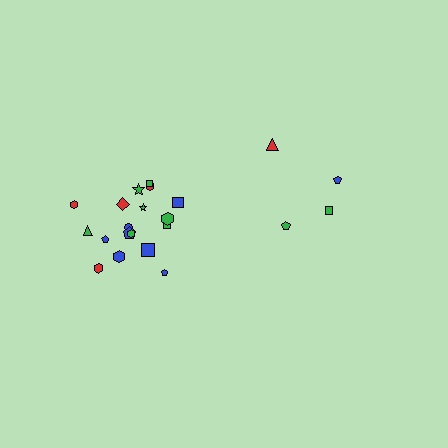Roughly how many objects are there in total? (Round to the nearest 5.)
Roughly 20 objects in total.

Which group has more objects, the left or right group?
The left group.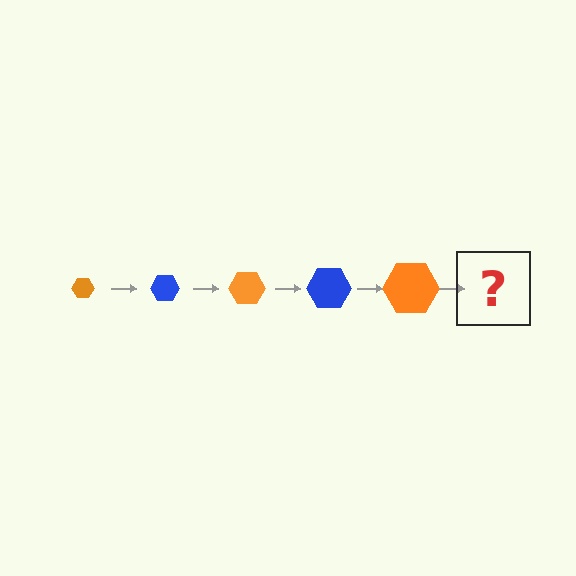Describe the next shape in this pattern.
It should be a blue hexagon, larger than the previous one.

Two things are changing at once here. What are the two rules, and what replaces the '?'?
The two rules are that the hexagon grows larger each step and the color cycles through orange and blue. The '?' should be a blue hexagon, larger than the previous one.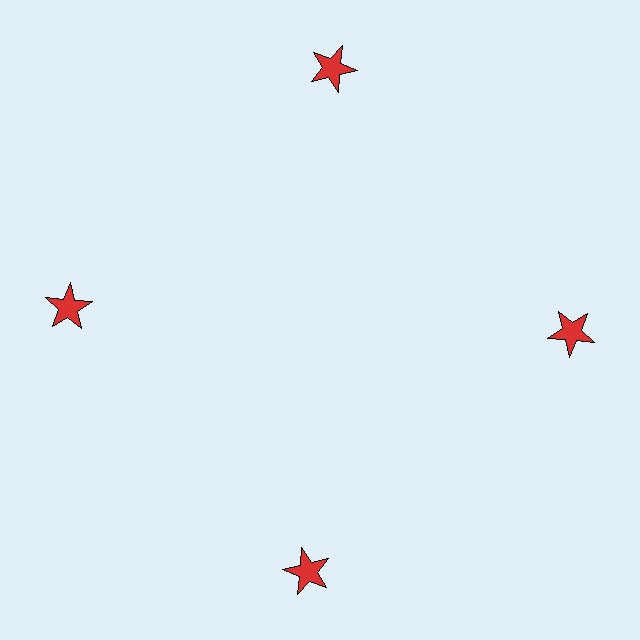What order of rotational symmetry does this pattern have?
This pattern has 4-fold rotational symmetry.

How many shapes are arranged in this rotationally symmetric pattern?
There are 4 shapes, arranged in 4 groups of 1.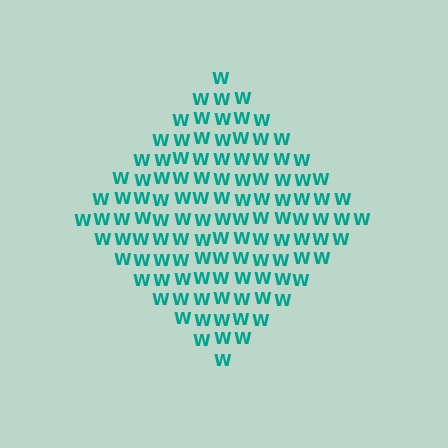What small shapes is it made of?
It is made of small letter W's.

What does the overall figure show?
The overall figure shows a diamond.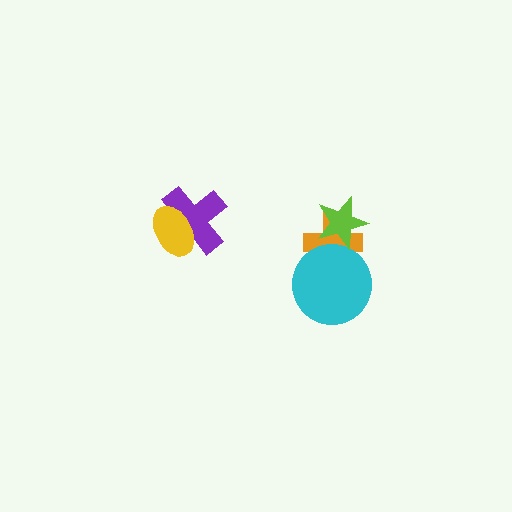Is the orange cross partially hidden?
Yes, it is partially covered by another shape.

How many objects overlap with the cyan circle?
1 object overlaps with the cyan circle.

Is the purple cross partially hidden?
Yes, it is partially covered by another shape.